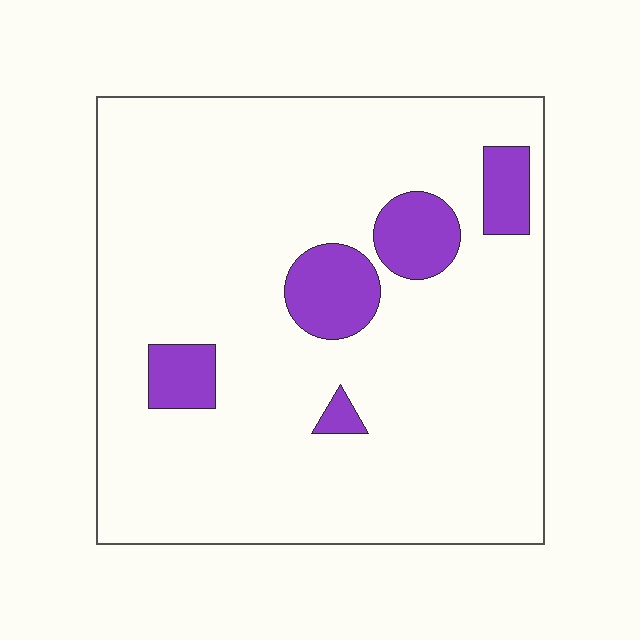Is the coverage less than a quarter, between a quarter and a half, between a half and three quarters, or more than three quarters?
Less than a quarter.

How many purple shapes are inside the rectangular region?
5.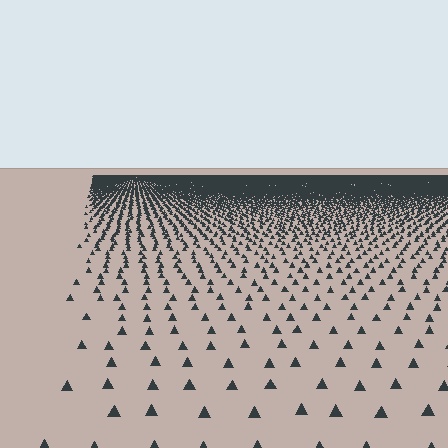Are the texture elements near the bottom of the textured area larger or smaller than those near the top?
Larger. Near the bottom, elements are closer to the viewer and appear at a bigger on-screen size.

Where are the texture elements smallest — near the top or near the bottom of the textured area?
Near the top.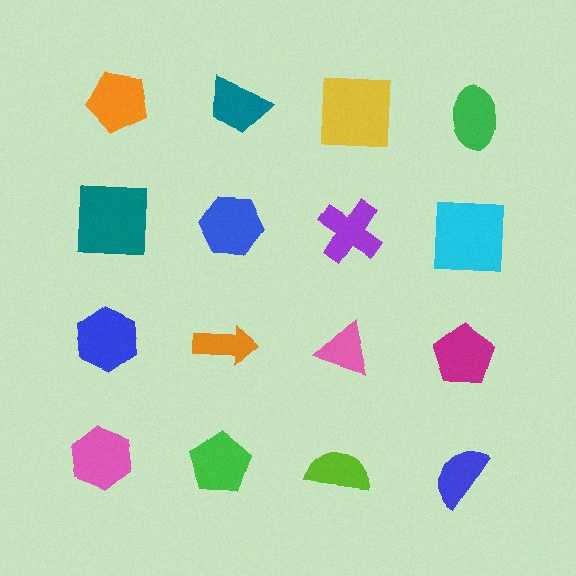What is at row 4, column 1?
A pink hexagon.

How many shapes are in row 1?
4 shapes.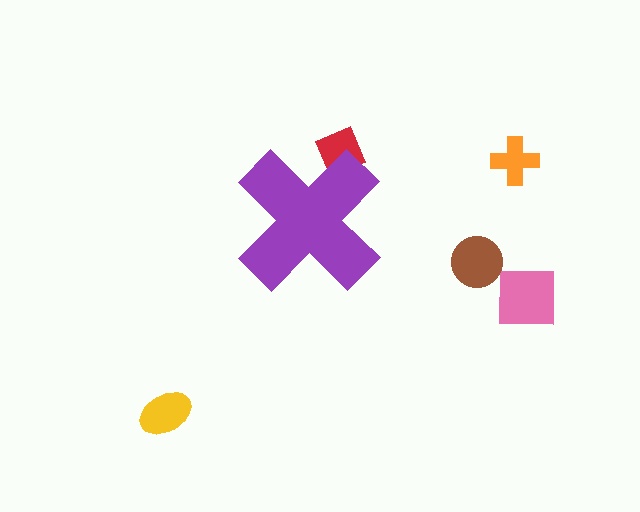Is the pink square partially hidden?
No, the pink square is fully visible.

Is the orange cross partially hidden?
No, the orange cross is fully visible.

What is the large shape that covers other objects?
A purple cross.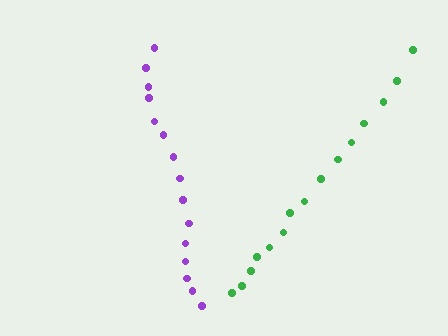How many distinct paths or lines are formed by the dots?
There are 2 distinct paths.